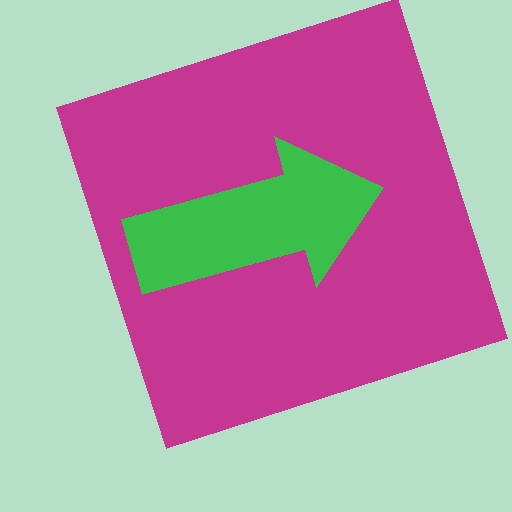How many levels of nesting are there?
2.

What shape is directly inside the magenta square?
The green arrow.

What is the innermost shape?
The green arrow.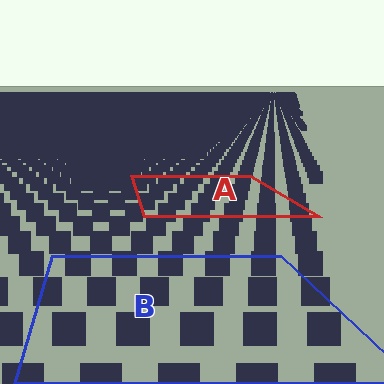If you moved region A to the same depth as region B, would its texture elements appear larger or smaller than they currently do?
They would appear larger. At a closer depth, the same texture elements are projected at a bigger on-screen size.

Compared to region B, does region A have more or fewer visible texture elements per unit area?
Region A has more texture elements per unit area — they are packed more densely because it is farther away.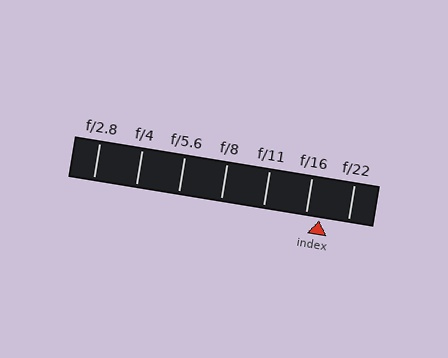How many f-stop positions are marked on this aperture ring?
There are 7 f-stop positions marked.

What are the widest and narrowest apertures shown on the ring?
The widest aperture shown is f/2.8 and the narrowest is f/22.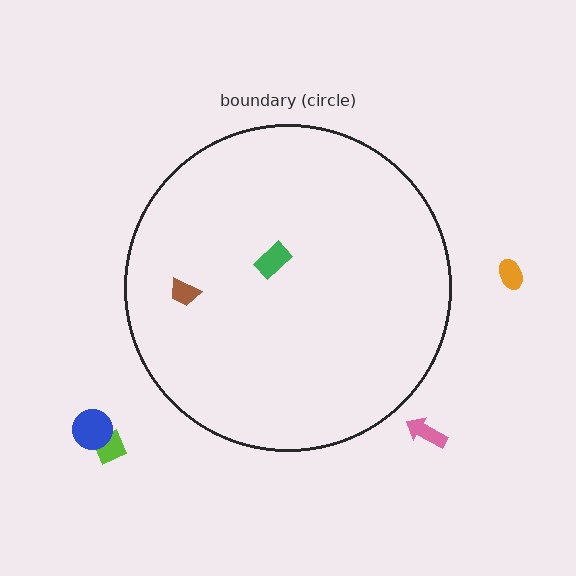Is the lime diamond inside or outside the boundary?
Outside.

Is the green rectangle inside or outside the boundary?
Inside.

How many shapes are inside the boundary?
2 inside, 4 outside.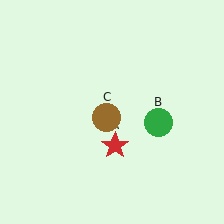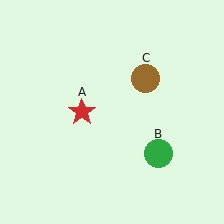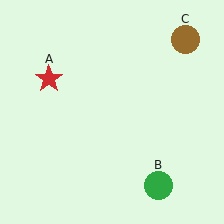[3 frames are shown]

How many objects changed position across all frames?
3 objects changed position: red star (object A), green circle (object B), brown circle (object C).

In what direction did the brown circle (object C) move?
The brown circle (object C) moved up and to the right.